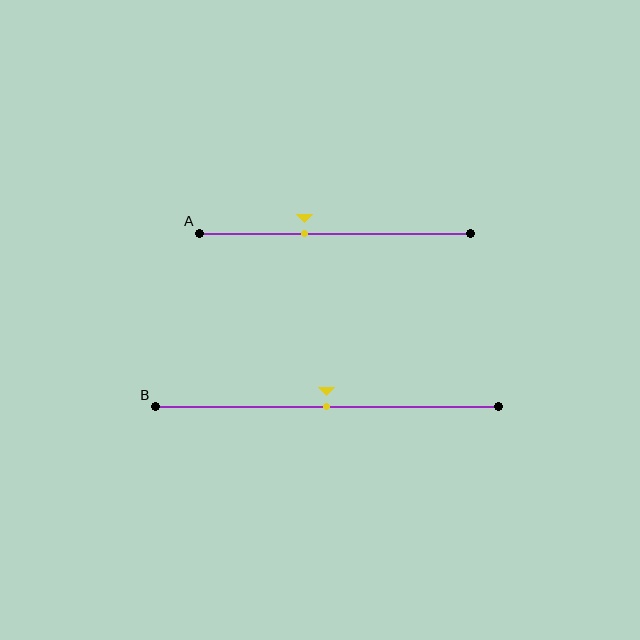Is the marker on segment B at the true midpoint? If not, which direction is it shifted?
Yes, the marker on segment B is at the true midpoint.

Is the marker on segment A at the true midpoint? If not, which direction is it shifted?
No, the marker on segment A is shifted to the left by about 11% of the segment length.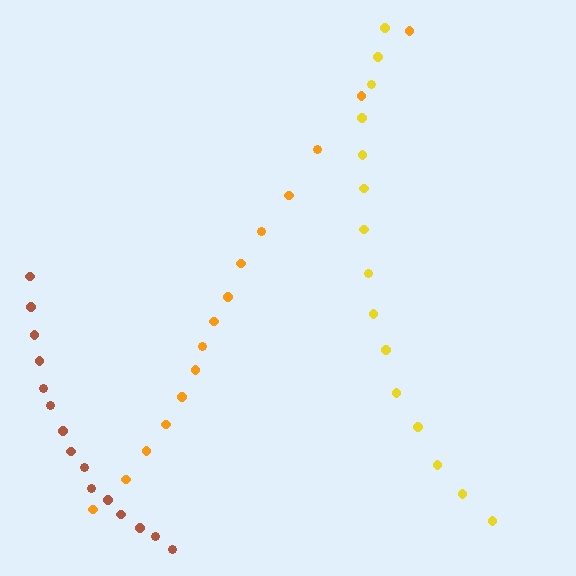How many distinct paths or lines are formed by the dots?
There are 3 distinct paths.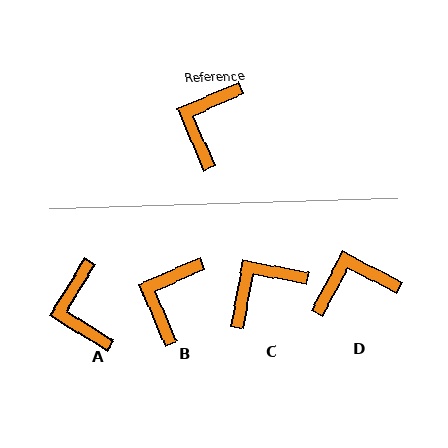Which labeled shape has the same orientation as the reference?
B.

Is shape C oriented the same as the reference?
No, it is off by about 34 degrees.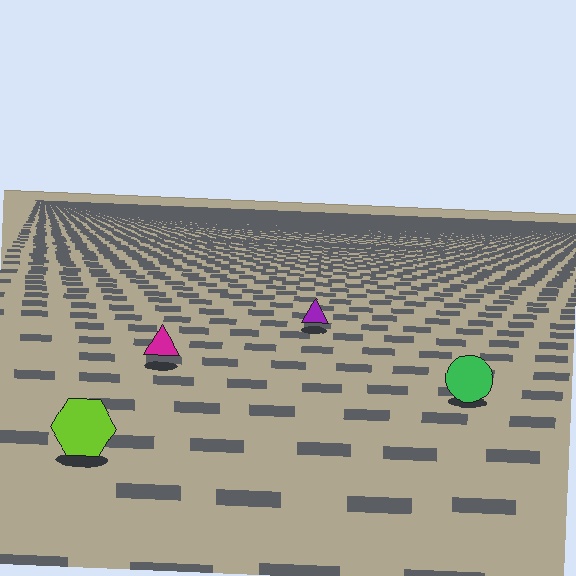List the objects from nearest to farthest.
From nearest to farthest: the lime hexagon, the green circle, the magenta triangle, the purple triangle.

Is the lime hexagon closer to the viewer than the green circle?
Yes. The lime hexagon is closer — you can tell from the texture gradient: the ground texture is coarser near it.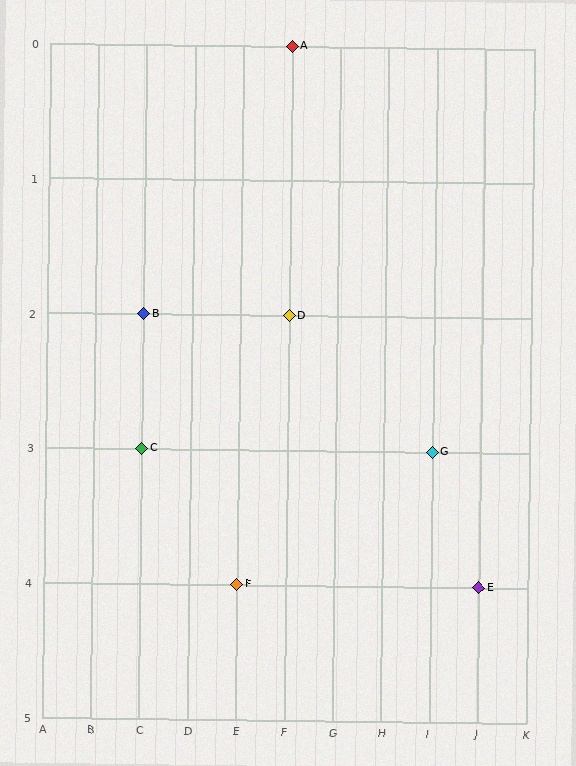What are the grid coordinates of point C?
Point C is at grid coordinates (C, 3).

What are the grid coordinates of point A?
Point A is at grid coordinates (F, 0).